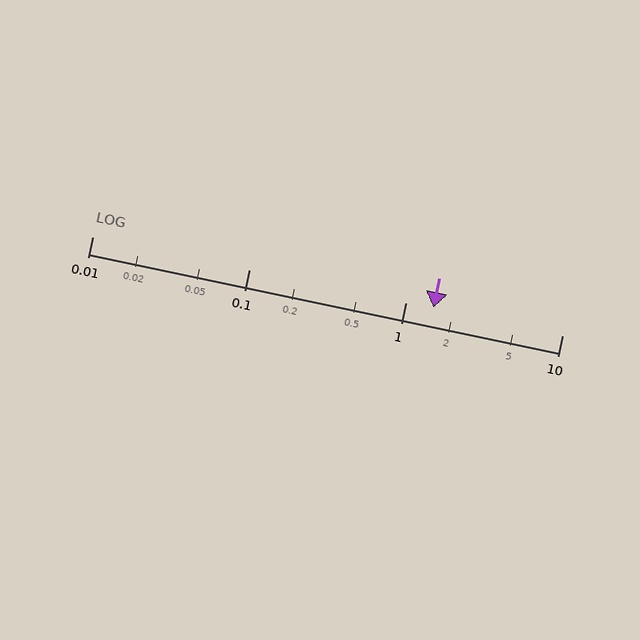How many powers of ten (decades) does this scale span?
The scale spans 3 decades, from 0.01 to 10.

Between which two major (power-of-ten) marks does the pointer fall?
The pointer is between 1 and 10.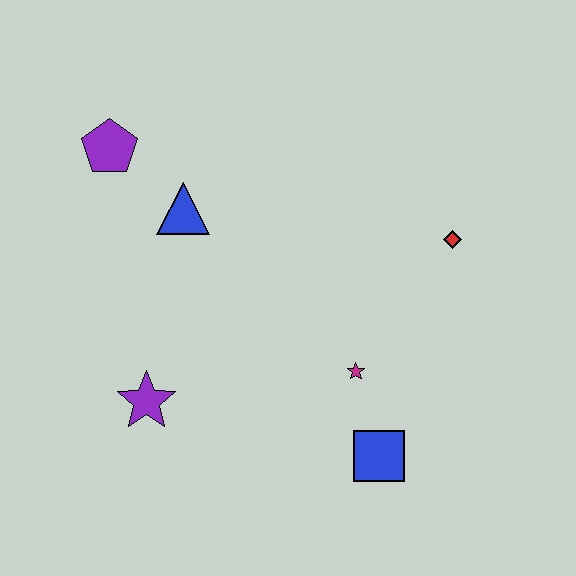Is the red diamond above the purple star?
Yes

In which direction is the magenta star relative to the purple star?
The magenta star is to the right of the purple star.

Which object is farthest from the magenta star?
The purple pentagon is farthest from the magenta star.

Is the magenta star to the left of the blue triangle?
No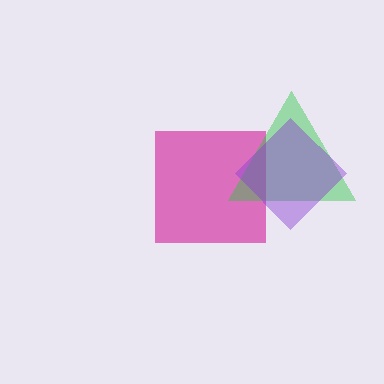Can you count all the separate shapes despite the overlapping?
Yes, there are 3 separate shapes.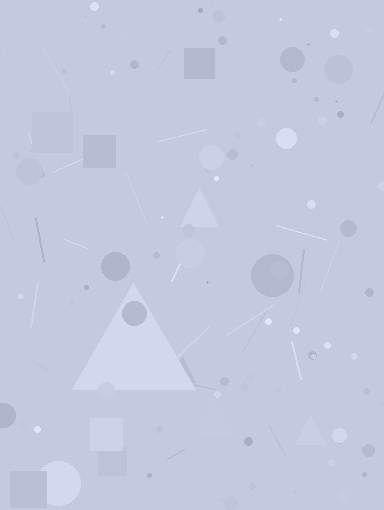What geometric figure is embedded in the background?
A triangle is embedded in the background.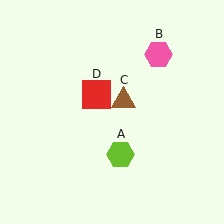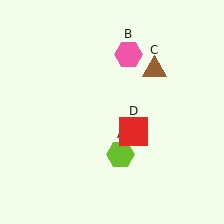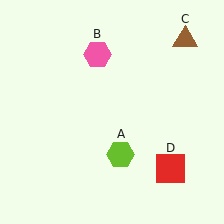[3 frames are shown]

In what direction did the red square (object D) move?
The red square (object D) moved down and to the right.